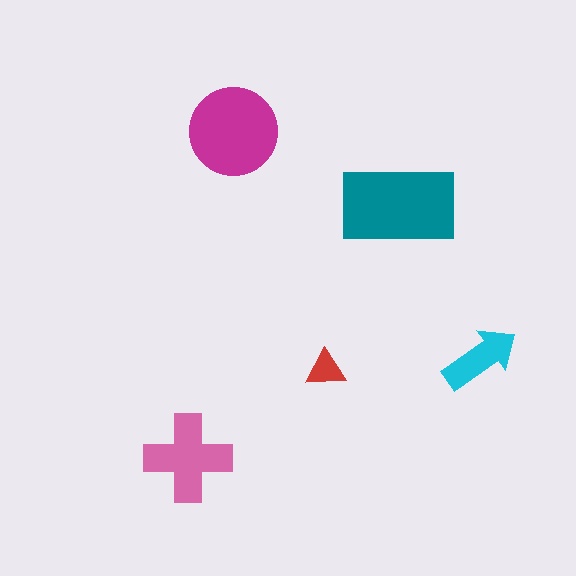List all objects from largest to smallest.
The teal rectangle, the magenta circle, the pink cross, the cyan arrow, the red triangle.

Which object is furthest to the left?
The pink cross is leftmost.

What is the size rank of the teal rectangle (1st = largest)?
1st.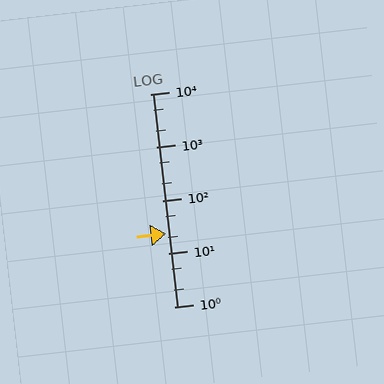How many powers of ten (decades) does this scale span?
The scale spans 4 decades, from 1 to 10000.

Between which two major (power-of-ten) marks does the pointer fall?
The pointer is between 10 and 100.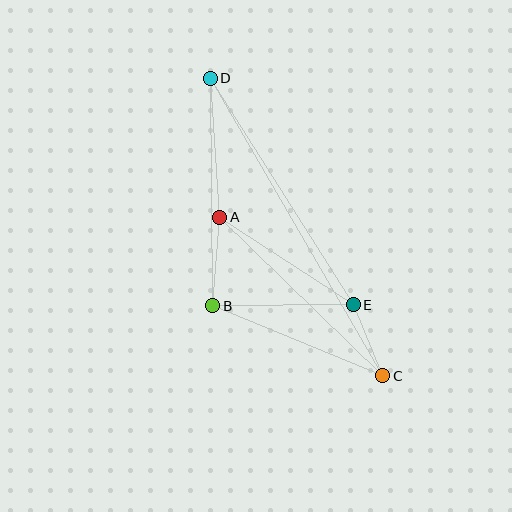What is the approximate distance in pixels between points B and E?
The distance between B and E is approximately 141 pixels.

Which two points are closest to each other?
Points C and E are closest to each other.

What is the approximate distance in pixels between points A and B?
The distance between A and B is approximately 89 pixels.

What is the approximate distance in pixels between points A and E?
The distance between A and E is approximately 160 pixels.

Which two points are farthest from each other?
Points C and D are farthest from each other.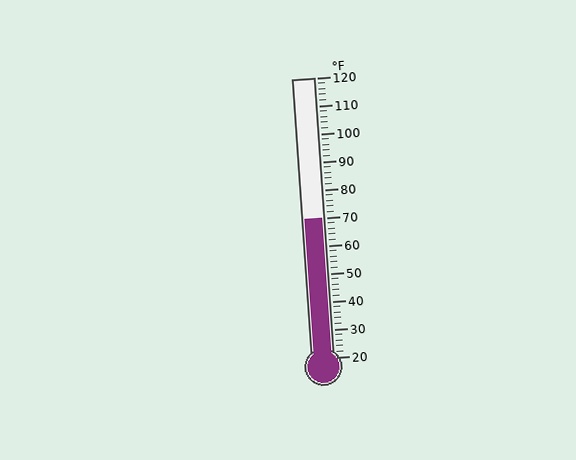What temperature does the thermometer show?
The thermometer shows approximately 70°F.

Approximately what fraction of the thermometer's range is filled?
The thermometer is filled to approximately 50% of its range.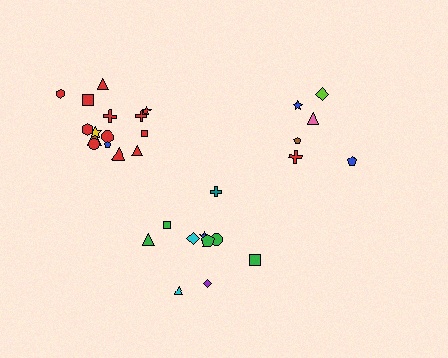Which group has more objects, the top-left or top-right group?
The top-left group.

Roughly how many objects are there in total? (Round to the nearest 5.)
Roughly 30 objects in total.